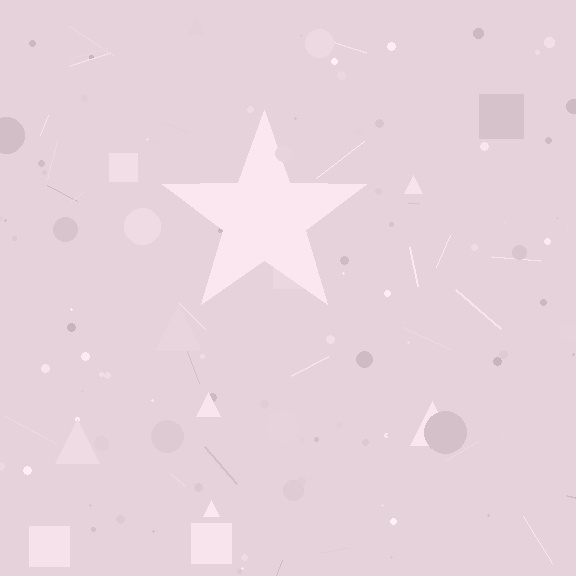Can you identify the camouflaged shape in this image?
The camouflaged shape is a star.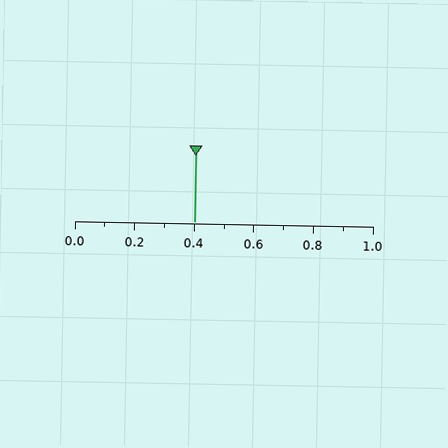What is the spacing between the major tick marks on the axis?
The major ticks are spaced 0.2 apart.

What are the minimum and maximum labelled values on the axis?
The axis runs from 0.0 to 1.0.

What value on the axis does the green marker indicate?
The marker indicates approximately 0.4.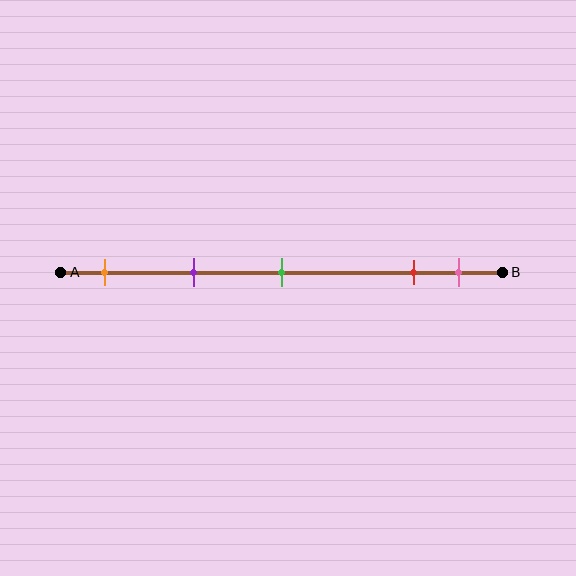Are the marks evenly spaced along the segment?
No, the marks are not evenly spaced.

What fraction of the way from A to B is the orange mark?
The orange mark is approximately 10% (0.1) of the way from A to B.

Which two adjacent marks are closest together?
The red and pink marks are the closest adjacent pair.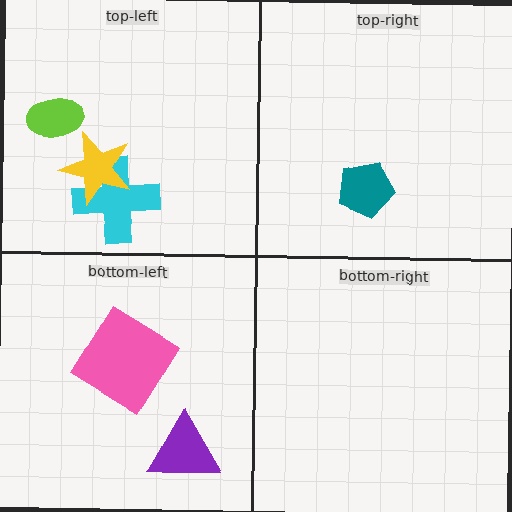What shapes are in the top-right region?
The teal pentagon.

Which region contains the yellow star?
The top-left region.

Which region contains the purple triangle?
The bottom-left region.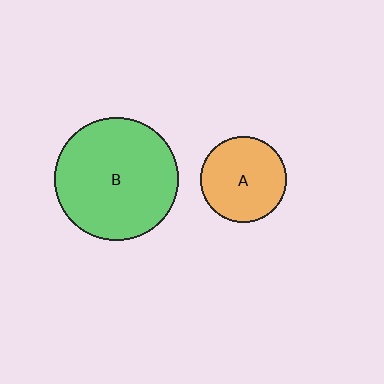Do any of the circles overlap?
No, none of the circles overlap.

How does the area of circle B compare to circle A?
Approximately 2.1 times.